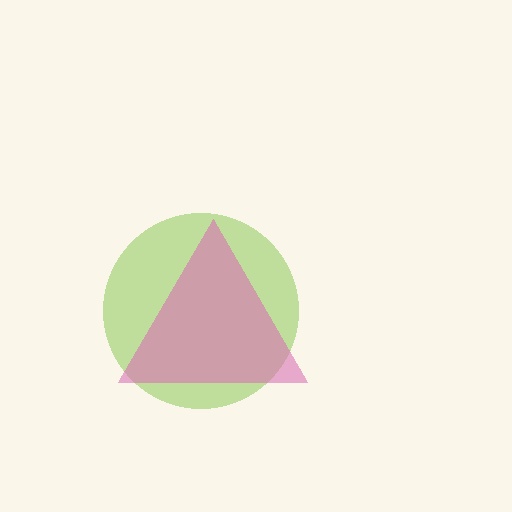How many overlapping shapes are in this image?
There are 2 overlapping shapes in the image.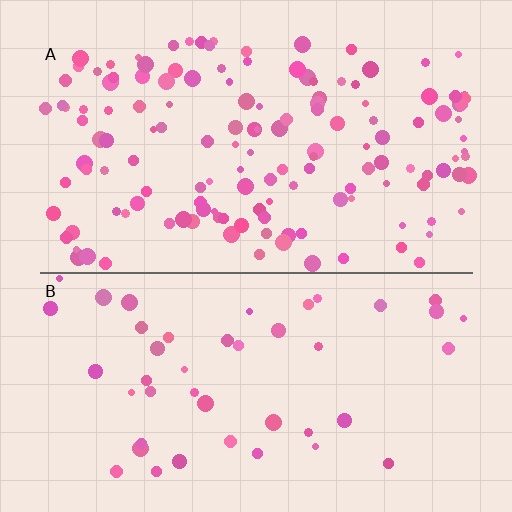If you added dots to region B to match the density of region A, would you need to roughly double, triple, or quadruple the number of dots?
Approximately triple.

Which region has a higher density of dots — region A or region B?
A (the top).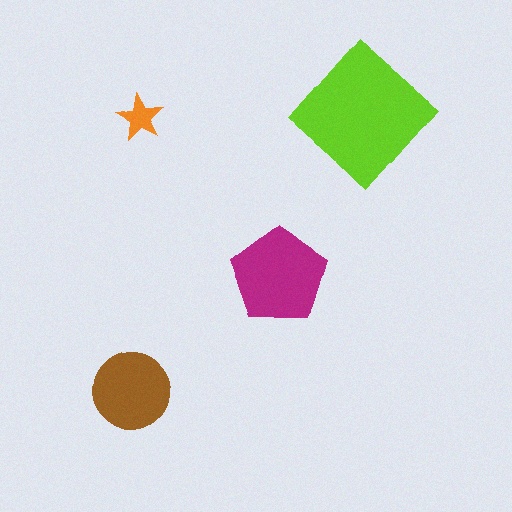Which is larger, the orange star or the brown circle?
The brown circle.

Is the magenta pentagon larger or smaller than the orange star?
Larger.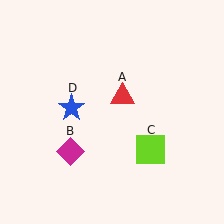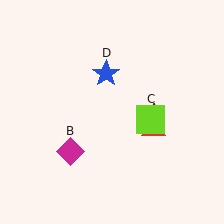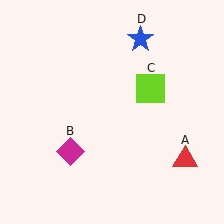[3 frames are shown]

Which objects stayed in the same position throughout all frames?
Magenta diamond (object B) remained stationary.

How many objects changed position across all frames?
3 objects changed position: red triangle (object A), lime square (object C), blue star (object D).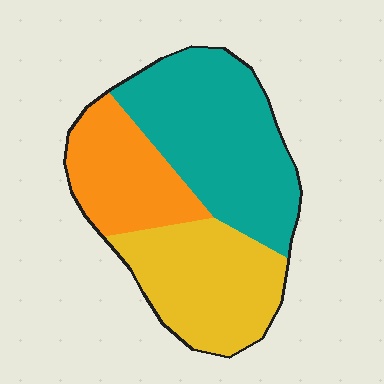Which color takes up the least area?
Orange, at roughly 25%.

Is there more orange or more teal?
Teal.